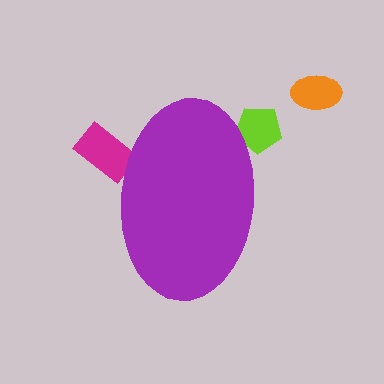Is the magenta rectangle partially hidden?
Yes, the magenta rectangle is partially hidden behind the purple ellipse.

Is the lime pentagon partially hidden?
Yes, the lime pentagon is partially hidden behind the purple ellipse.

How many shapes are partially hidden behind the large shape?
2 shapes are partially hidden.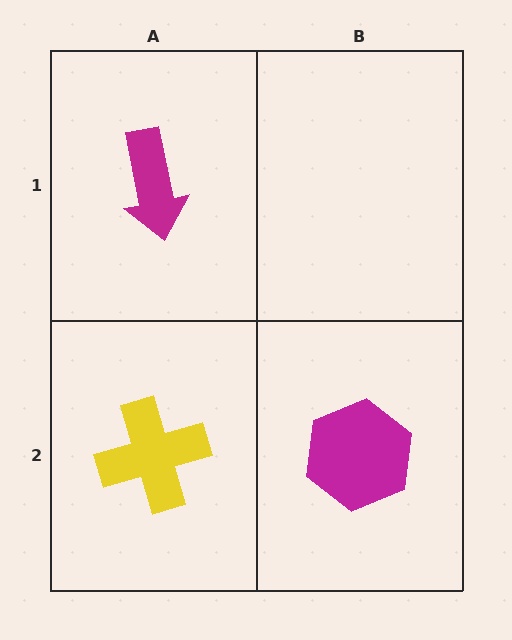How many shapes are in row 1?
1 shape.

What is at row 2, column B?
A magenta hexagon.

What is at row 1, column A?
A magenta arrow.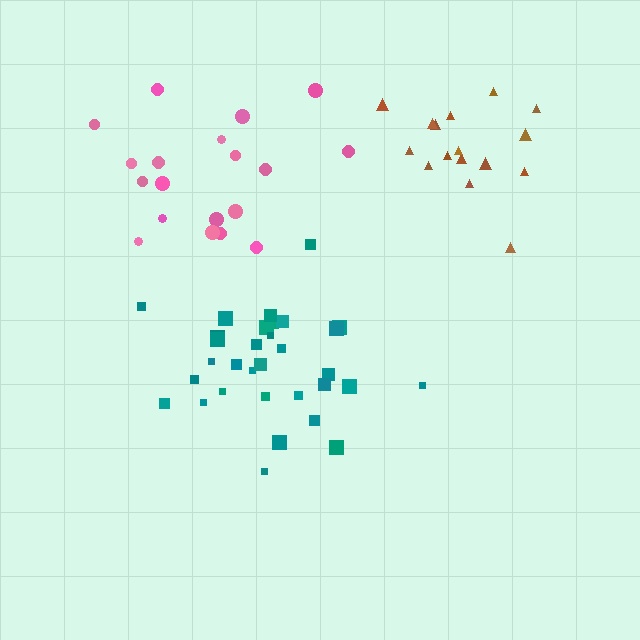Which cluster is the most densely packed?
Teal.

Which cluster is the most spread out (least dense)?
Pink.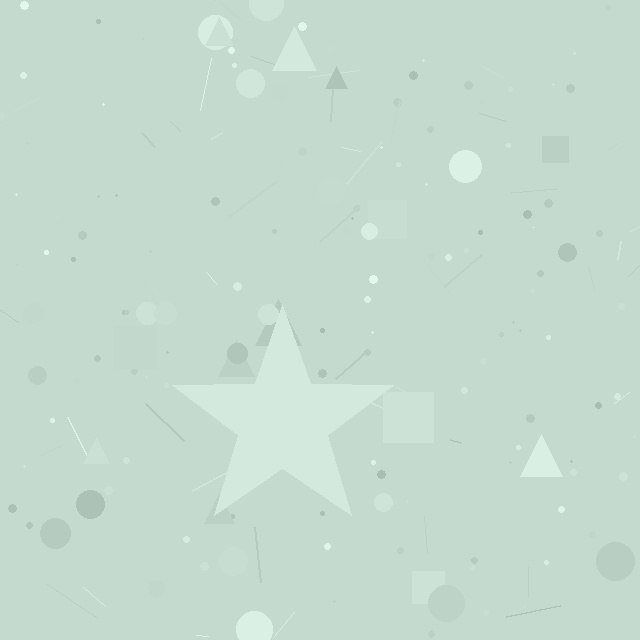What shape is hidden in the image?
A star is hidden in the image.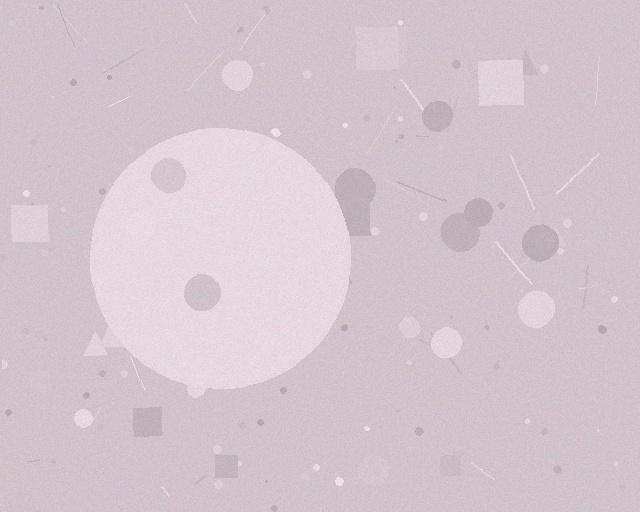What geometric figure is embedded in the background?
A circle is embedded in the background.